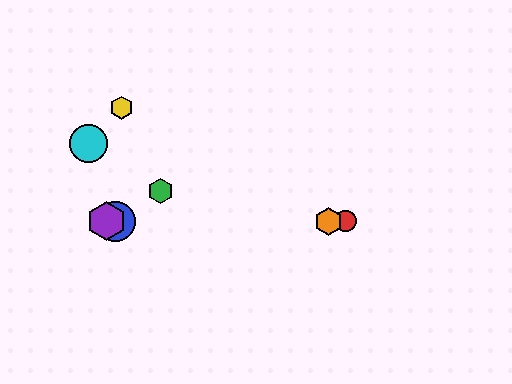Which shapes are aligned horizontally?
The red circle, the blue circle, the purple hexagon, the orange hexagon are aligned horizontally.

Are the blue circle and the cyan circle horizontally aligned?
No, the blue circle is at y≈221 and the cyan circle is at y≈144.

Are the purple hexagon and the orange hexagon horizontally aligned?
Yes, both are at y≈221.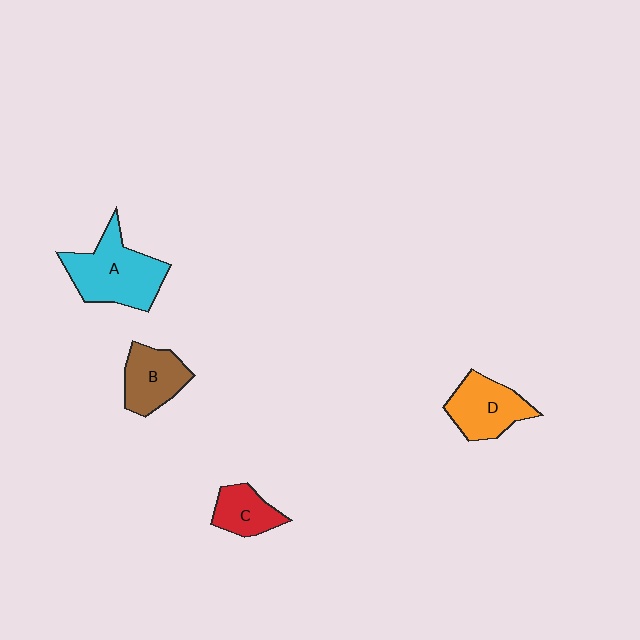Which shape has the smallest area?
Shape C (red).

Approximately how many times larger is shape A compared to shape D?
Approximately 1.4 times.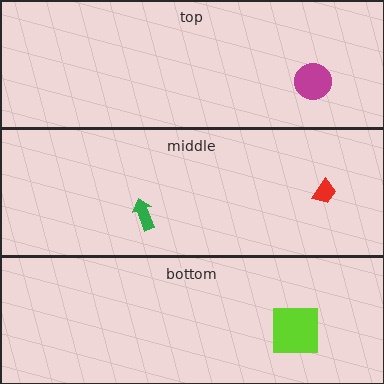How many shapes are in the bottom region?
1.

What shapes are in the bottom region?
The lime square.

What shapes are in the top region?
The magenta circle.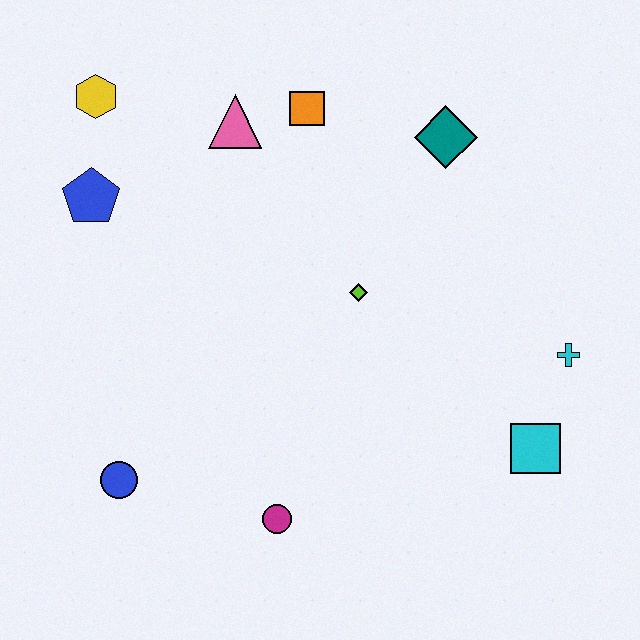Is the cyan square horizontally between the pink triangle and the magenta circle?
No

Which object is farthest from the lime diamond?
The yellow hexagon is farthest from the lime diamond.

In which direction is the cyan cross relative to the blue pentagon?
The cyan cross is to the right of the blue pentagon.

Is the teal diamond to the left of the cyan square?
Yes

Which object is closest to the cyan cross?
The cyan square is closest to the cyan cross.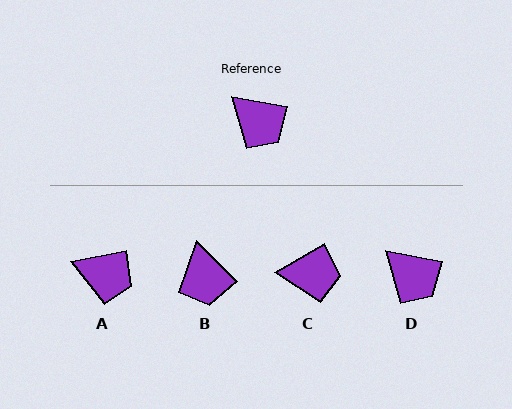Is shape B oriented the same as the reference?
No, it is off by about 35 degrees.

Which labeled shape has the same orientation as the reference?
D.